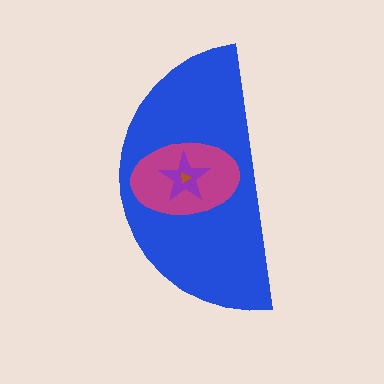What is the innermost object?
The brown triangle.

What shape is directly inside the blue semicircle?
The magenta ellipse.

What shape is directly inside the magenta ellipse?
The purple star.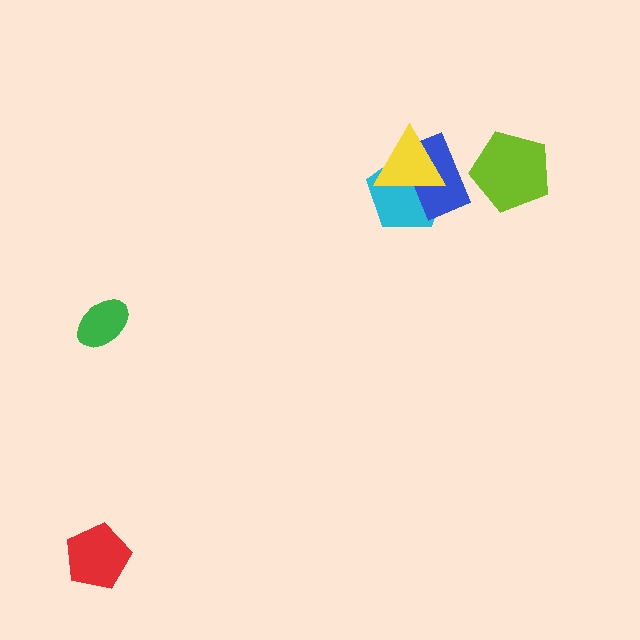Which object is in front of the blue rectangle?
The yellow triangle is in front of the blue rectangle.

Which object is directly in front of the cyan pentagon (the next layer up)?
The blue rectangle is directly in front of the cyan pentagon.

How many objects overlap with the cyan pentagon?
2 objects overlap with the cyan pentagon.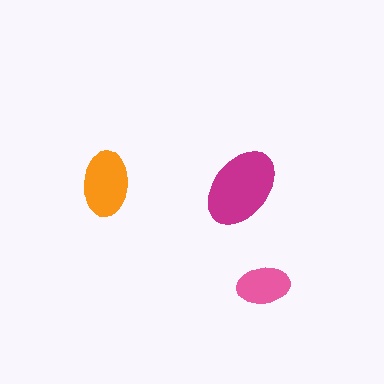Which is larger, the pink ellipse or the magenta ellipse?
The magenta one.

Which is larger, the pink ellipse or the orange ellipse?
The orange one.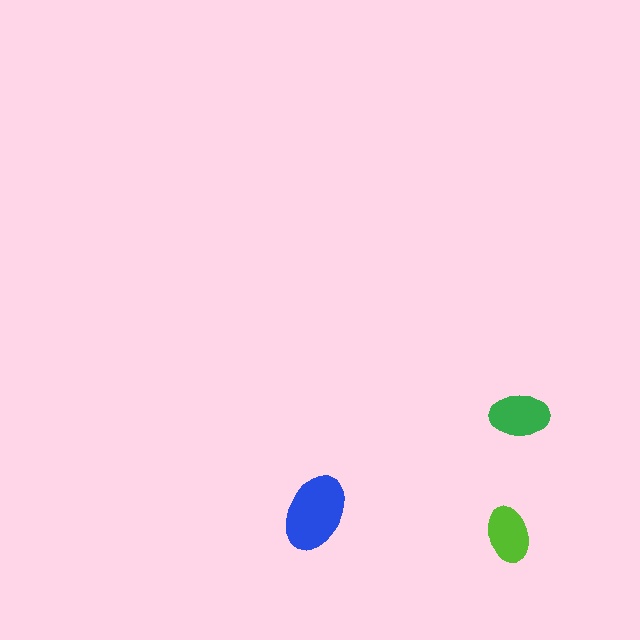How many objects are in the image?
There are 3 objects in the image.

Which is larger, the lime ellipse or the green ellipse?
The green one.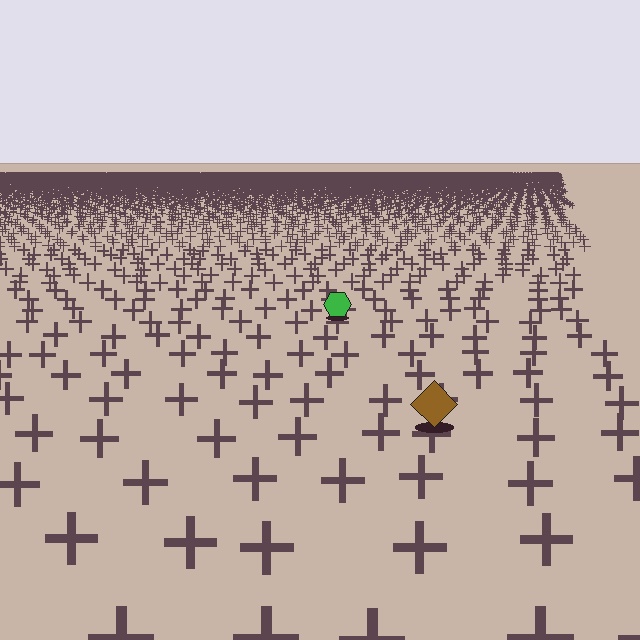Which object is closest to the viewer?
The brown diamond is closest. The texture marks near it are larger and more spread out.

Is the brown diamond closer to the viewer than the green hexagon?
Yes. The brown diamond is closer — you can tell from the texture gradient: the ground texture is coarser near it.